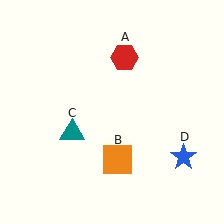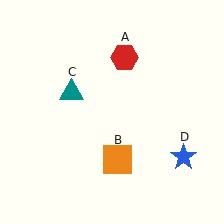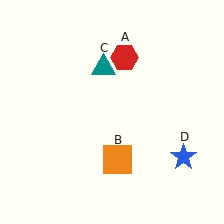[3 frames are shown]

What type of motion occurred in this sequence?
The teal triangle (object C) rotated clockwise around the center of the scene.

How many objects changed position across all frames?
1 object changed position: teal triangle (object C).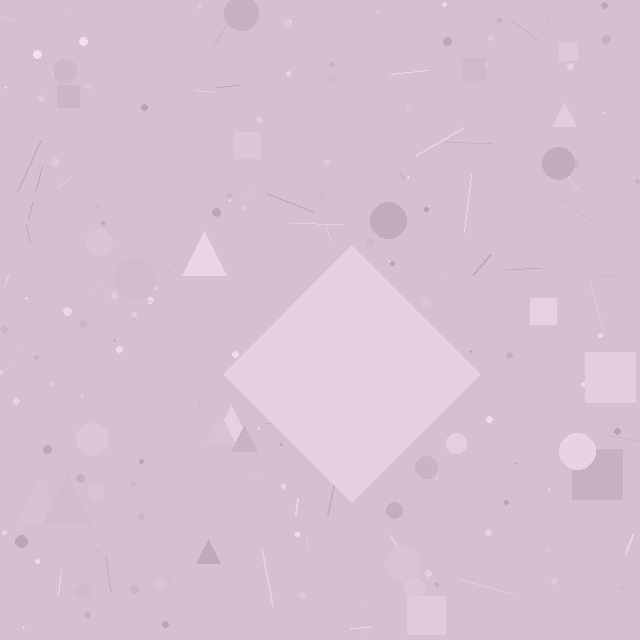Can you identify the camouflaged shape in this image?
The camouflaged shape is a diamond.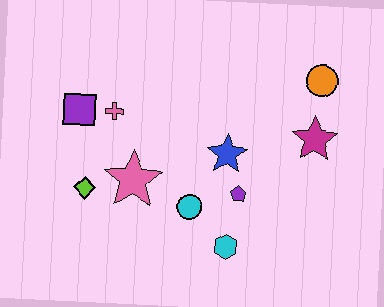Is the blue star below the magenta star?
Yes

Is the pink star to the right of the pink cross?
Yes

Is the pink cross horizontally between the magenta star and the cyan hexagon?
No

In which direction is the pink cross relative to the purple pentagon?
The pink cross is to the left of the purple pentagon.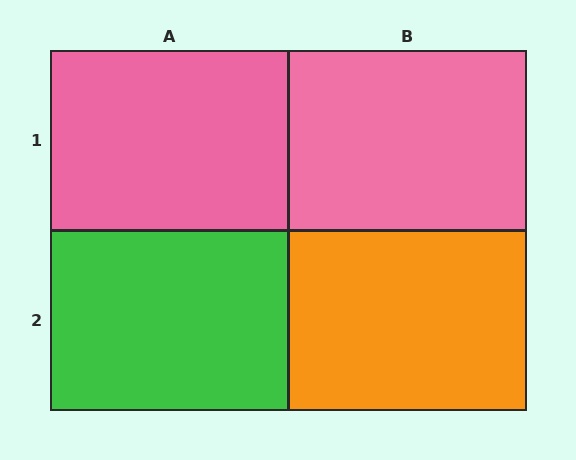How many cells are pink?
2 cells are pink.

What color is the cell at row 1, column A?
Pink.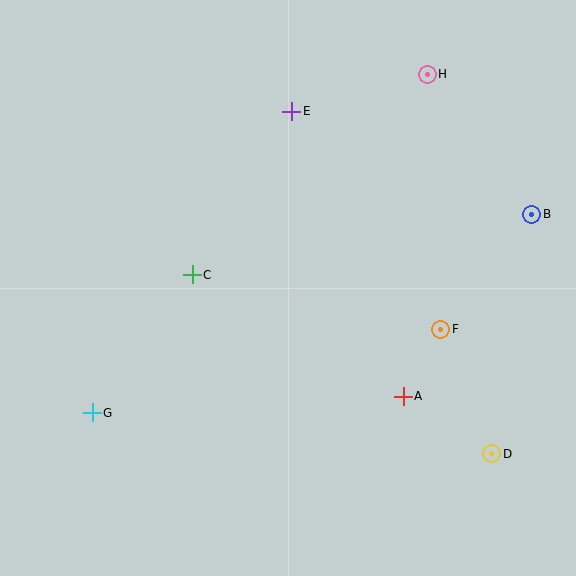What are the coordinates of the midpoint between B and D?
The midpoint between B and D is at (512, 334).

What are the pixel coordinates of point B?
Point B is at (532, 214).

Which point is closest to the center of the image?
Point C at (192, 275) is closest to the center.